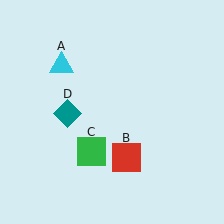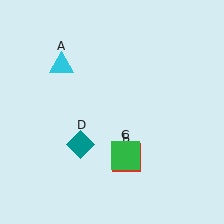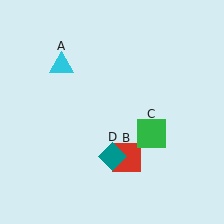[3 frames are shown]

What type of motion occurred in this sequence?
The green square (object C), teal diamond (object D) rotated counterclockwise around the center of the scene.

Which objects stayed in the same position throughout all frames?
Cyan triangle (object A) and red square (object B) remained stationary.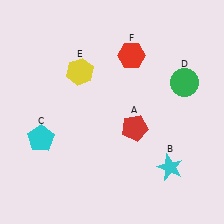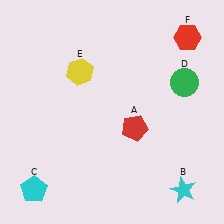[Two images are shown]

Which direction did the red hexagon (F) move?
The red hexagon (F) moved right.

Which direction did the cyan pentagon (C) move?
The cyan pentagon (C) moved down.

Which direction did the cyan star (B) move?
The cyan star (B) moved down.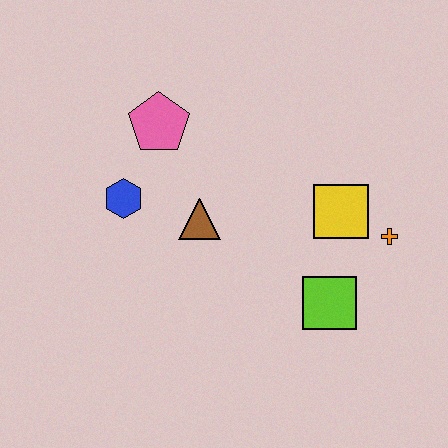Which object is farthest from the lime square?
The pink pentagon is farthest from the lime square.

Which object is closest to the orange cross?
The yellow square is closest to the orange cross.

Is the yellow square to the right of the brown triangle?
Yes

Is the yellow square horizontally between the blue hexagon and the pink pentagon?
No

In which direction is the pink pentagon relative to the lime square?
The pink pentagon is above the lime square.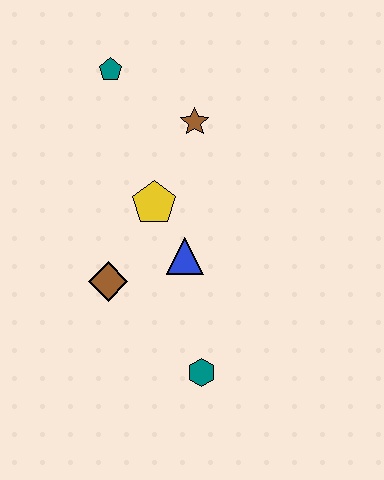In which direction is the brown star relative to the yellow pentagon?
The brown star is above the yellow pentagon.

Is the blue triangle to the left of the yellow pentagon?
No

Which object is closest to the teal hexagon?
The blue triangle is closest to the teal hexagon.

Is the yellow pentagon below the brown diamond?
No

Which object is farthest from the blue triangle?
The teal pentagon is farthest from the blue triangle.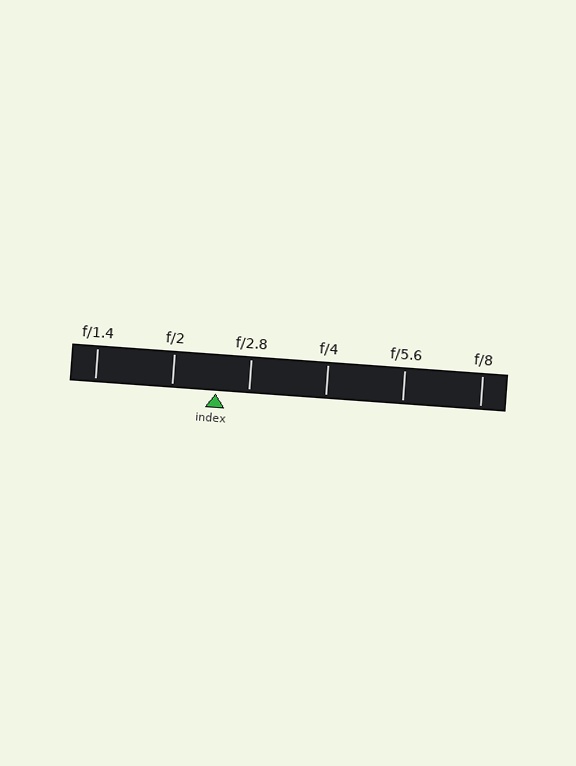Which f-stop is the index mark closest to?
The index mark is closest to f/2.8.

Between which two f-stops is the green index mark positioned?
The index mark is between f/2 and f/2.8.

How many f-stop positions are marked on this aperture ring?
There are 6 f-stop positions marked.